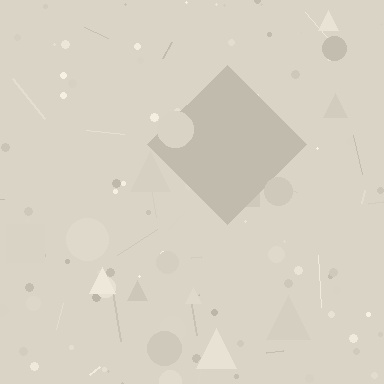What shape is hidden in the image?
A diamond is hidden in the image.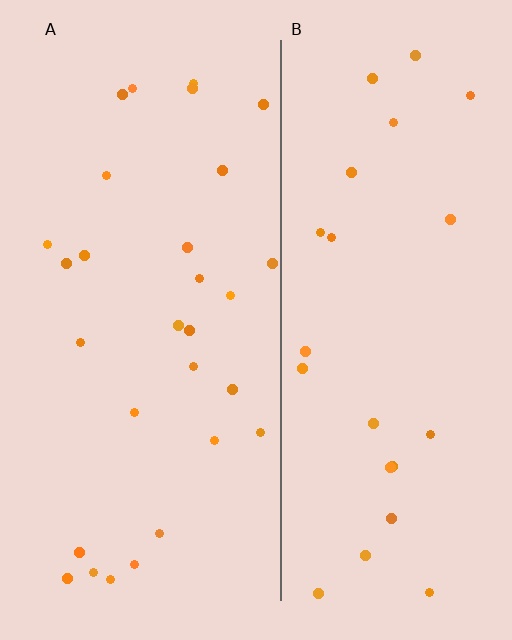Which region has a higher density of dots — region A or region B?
A (the left).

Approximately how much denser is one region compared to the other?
Approximately 1.2× — region A over region B.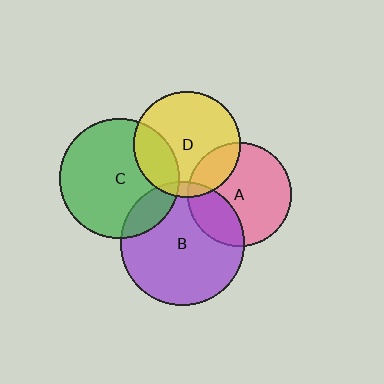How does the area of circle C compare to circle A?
Approximately 1.3 times.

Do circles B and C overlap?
Yes.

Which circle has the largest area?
Circle B (purple).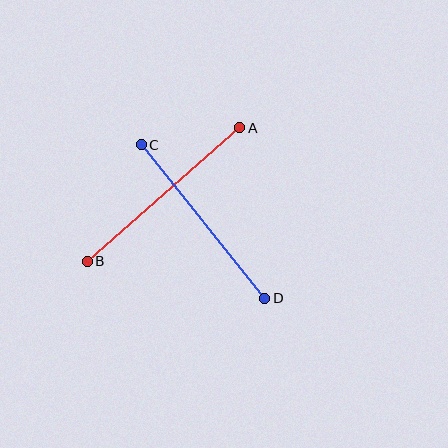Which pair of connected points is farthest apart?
Points A and B are farthest apart.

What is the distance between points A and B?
The distance is approximately 203 pixels.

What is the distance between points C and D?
The distance is approximately 197 pixels.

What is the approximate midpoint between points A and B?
The midpoint is at approximately (163, 195) pixels.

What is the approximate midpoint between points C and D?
The midpoint is at approximately (203, 221) pixels.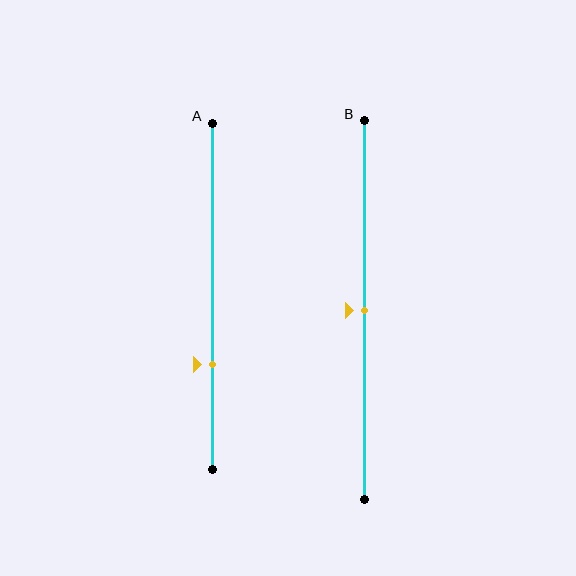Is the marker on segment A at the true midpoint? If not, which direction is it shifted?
No, the marker on segment A is shifted downward by about 20% of the segment length.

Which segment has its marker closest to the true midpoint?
Segment B has its marker closest to the true midpoint.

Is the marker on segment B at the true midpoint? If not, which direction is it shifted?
Yes, the marker on segment B is at the true midpoint.